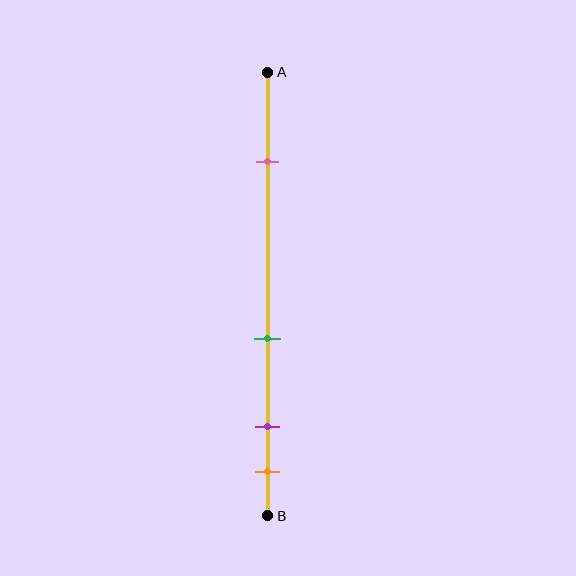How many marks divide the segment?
There are 4 marks dividing the segment.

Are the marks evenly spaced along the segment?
No, the marks are not evenly spaced.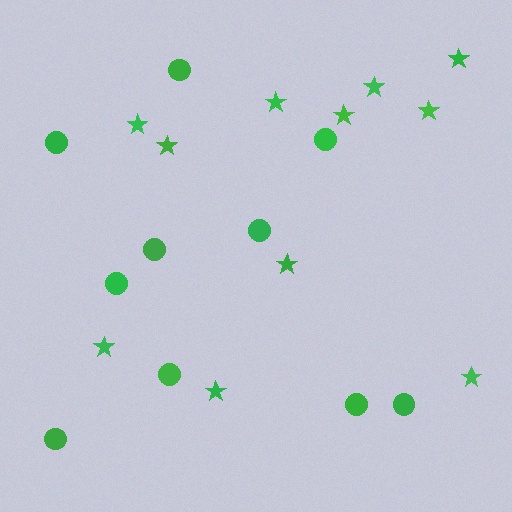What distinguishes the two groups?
There are 2 groups: one group of stars (11) and one group of circles (10).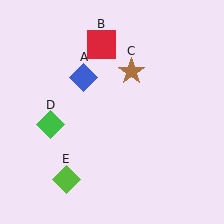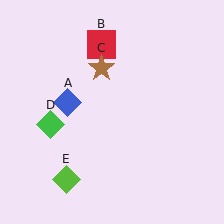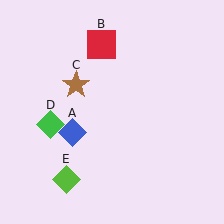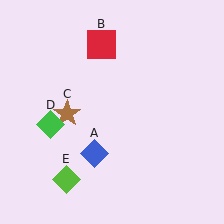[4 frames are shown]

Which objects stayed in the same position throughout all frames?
Red square (object B) and green diamond (object D) and lime diamond (object E) remained stationary.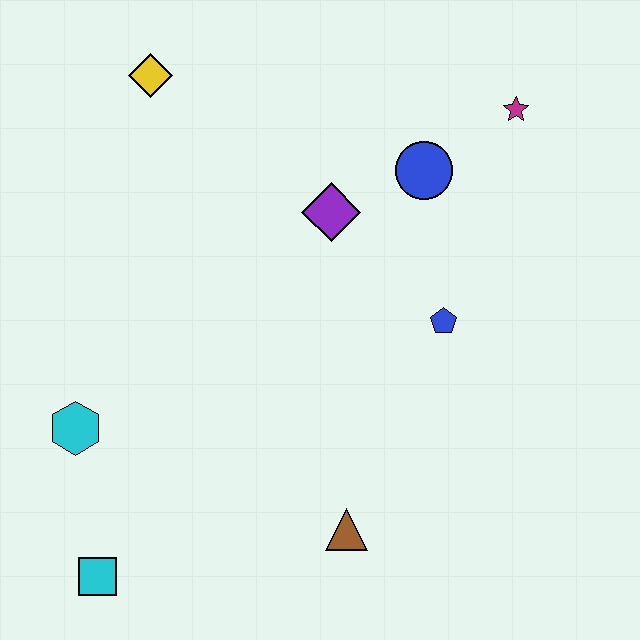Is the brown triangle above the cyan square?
Yes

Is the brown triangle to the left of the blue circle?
Yes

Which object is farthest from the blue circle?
The cyan square is farthest from the blue circle.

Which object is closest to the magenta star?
The blue circle is closest to the magenta star.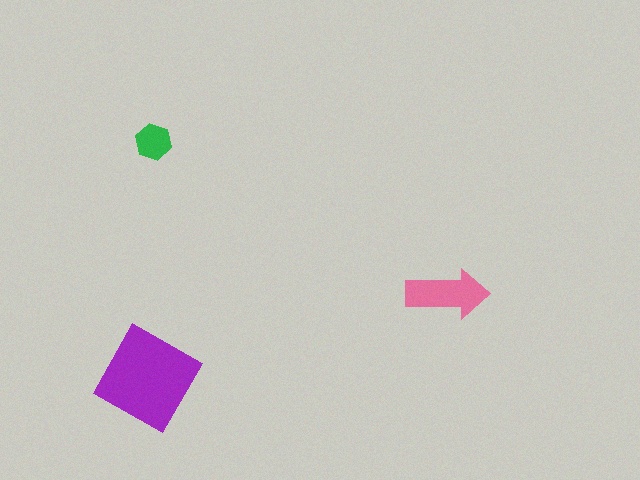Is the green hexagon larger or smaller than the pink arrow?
Smaller.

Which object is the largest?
The purple diamond.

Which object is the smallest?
The green hexagon.